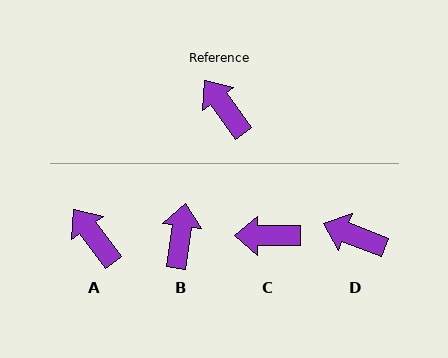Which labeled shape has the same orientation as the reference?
A.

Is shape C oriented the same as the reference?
No, it is off by about 54 degrees.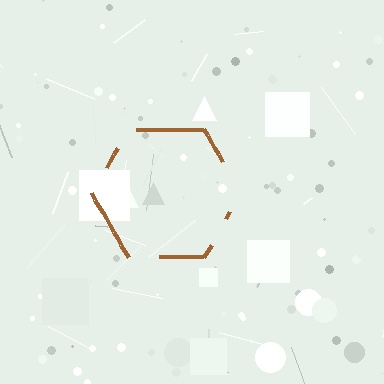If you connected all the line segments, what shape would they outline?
They would outline a hexagon.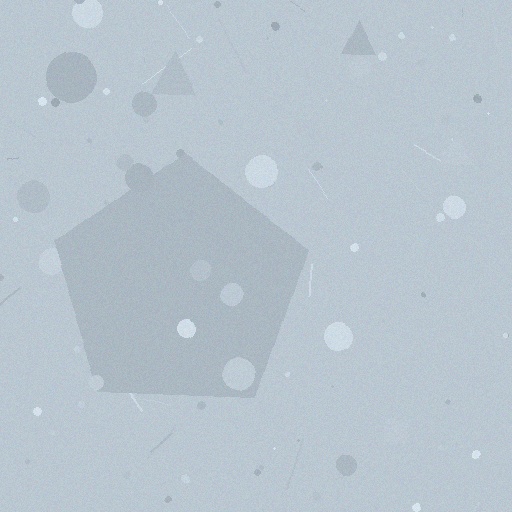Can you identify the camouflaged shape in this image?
The camouflaged shape is a pentagon.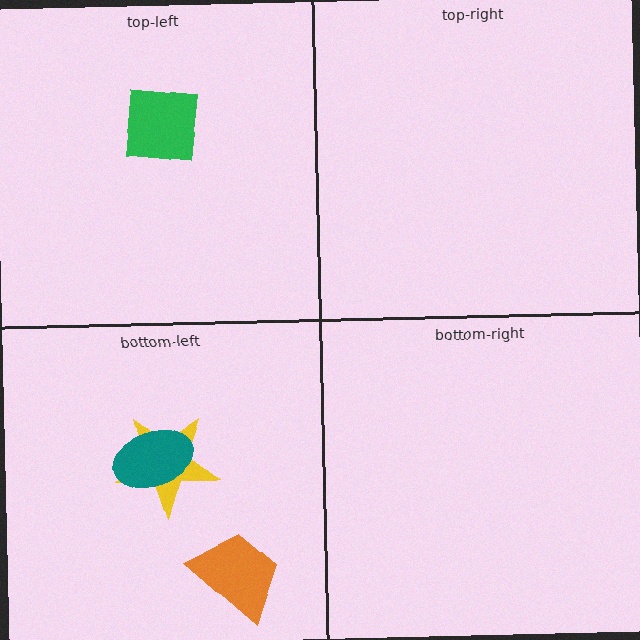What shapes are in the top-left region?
The green square.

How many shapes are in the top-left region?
1.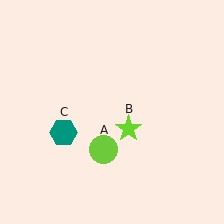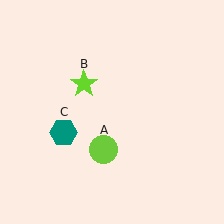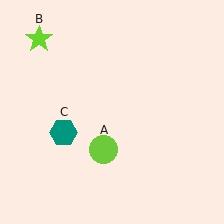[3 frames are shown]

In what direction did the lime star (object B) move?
The lime star (object B) moved up and to the left.